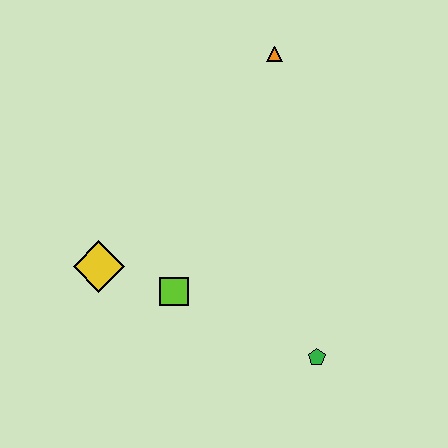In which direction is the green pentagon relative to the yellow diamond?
The green pentagon is to the right of the yellow diamond.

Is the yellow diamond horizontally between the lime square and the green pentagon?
No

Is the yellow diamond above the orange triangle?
No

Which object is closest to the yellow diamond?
The lime square is closest to the yellow diamond.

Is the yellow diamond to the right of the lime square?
No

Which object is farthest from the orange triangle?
The green pentagon is farthest from the orange triangle.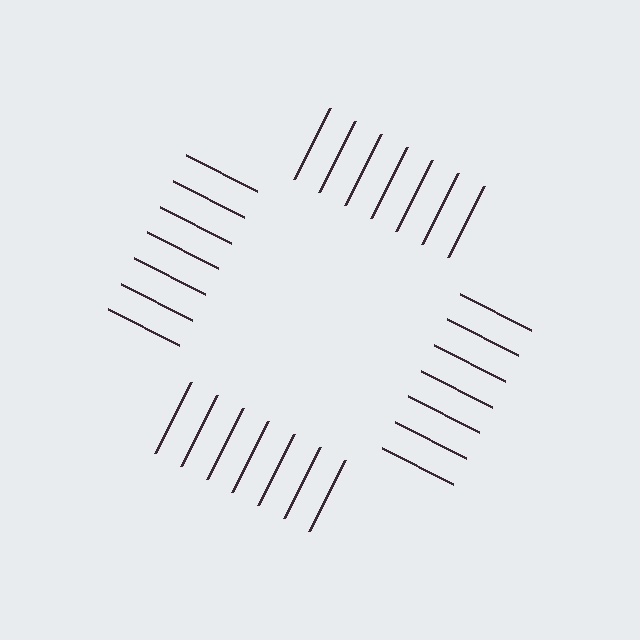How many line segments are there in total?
28 — 7 along each of the 4 edges.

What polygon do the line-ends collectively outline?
An illusory square — the line segments terminate on its edges but no continuous stroke is drawn.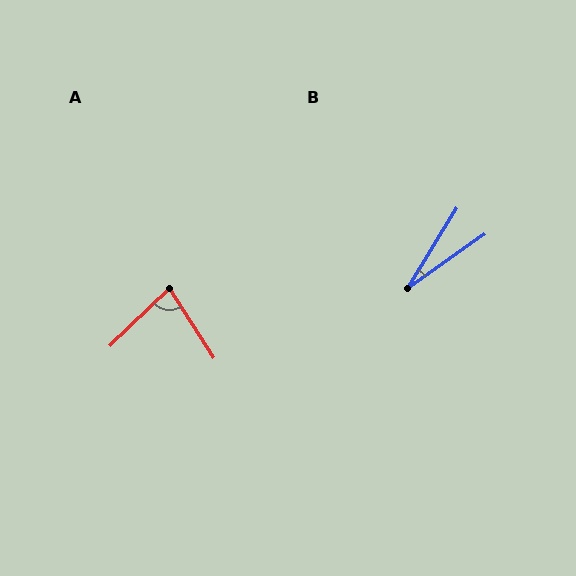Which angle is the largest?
A, at approximately 79 degrees.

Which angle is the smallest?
B, at approximately 24 degrees.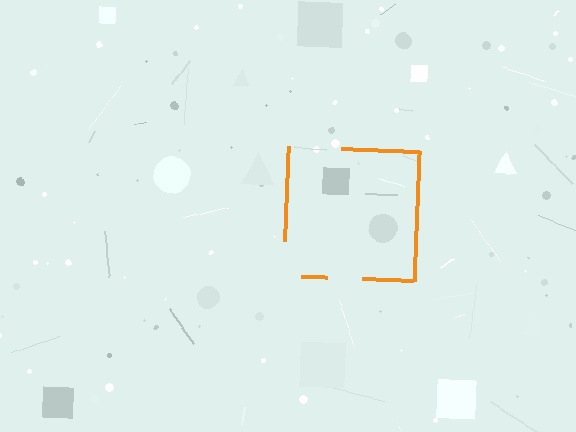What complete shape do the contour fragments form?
The contour fragments form a square.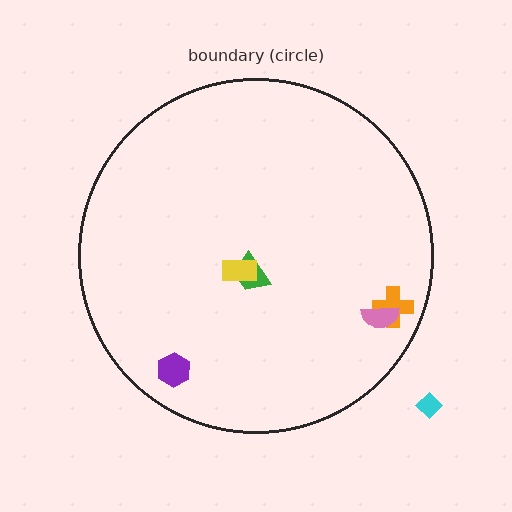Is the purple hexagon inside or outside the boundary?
Inside.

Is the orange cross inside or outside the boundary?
Inside.